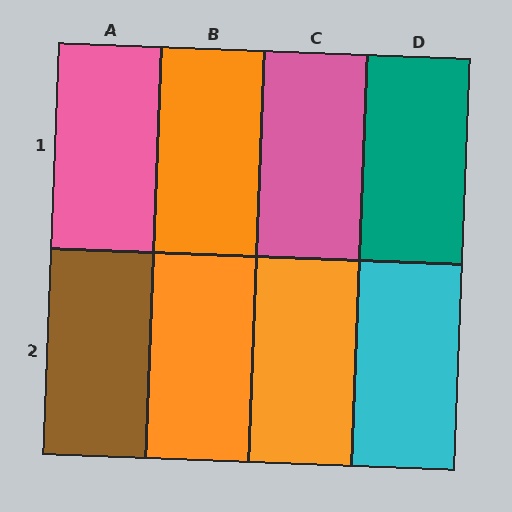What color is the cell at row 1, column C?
Pink.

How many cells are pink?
2 cells are pink.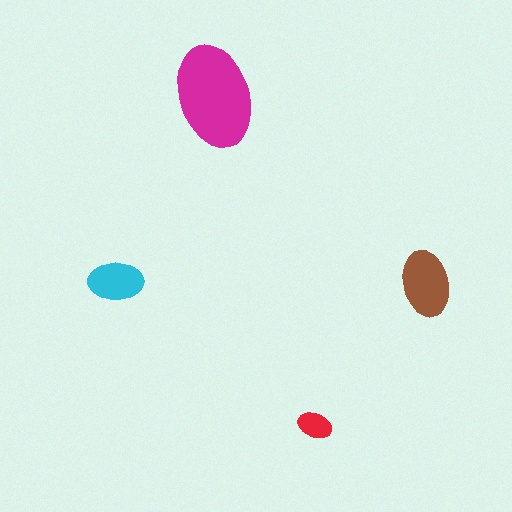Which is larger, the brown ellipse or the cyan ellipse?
The brown one.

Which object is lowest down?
The red ellipse is bottommost.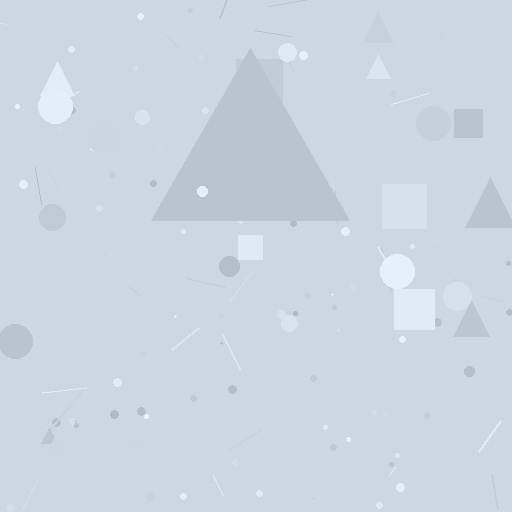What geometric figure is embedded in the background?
A triangle is embedded in the background.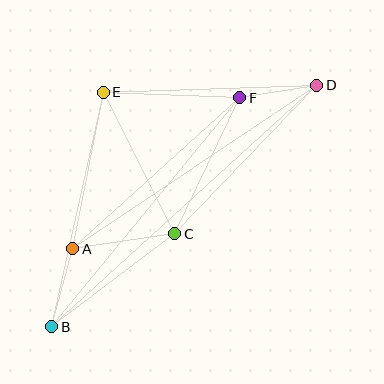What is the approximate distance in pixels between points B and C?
The distance between B and C is approximately 154 pixels.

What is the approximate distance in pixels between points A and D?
The distance between A and D is approximately 294 pixels.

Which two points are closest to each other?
Points D and F are closest to each other.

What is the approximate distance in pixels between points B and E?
The distance between B and E is approximately 240 pixels.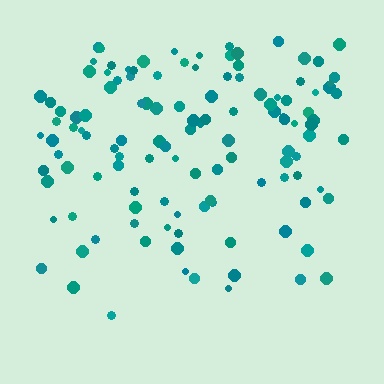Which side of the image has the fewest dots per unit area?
The bottom.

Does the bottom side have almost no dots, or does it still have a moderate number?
Still a moderate number, just noticeably fewer than the top.